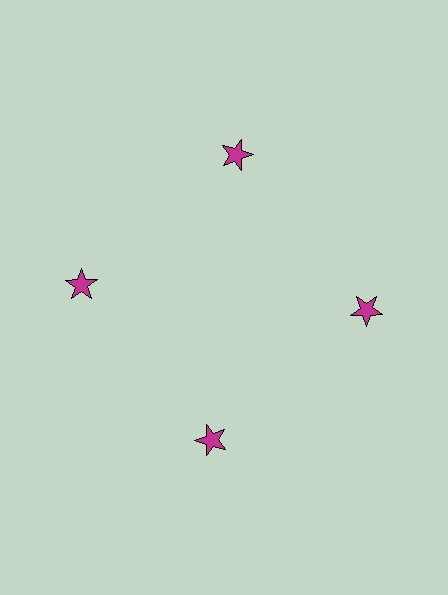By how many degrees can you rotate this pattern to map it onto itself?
The pattern maps onto itself every 90 degrees of rotation.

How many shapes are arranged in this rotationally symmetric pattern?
There are 4 shapes, arranged in 4 groups of 1.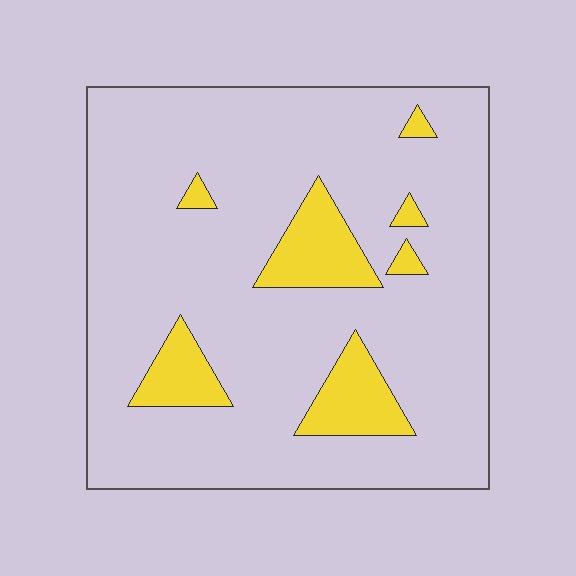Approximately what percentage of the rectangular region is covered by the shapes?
Approximately 15%.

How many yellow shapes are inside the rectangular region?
7.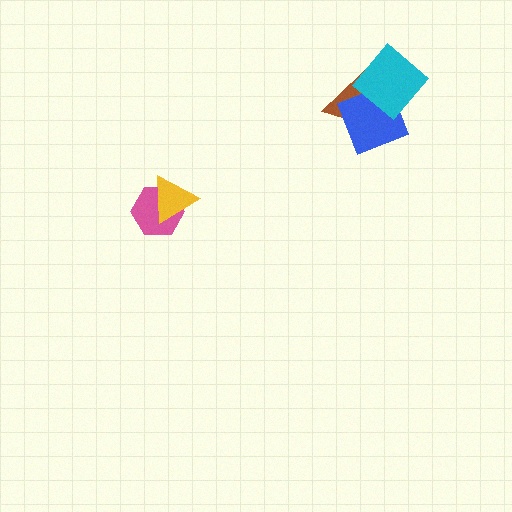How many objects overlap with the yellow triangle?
1 object overlaps with the yellow triangle.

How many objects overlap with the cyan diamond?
2 objects overlap with the cyan diamond.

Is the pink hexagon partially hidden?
Yes, it is partially covered by another shape.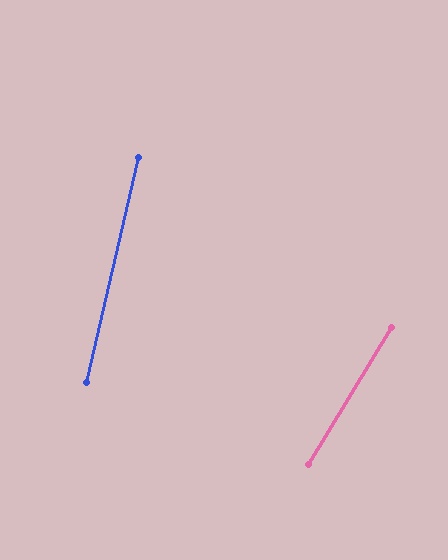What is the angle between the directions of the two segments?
Approximately 18 degrees.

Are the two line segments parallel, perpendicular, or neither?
Neither parallel nor perpendicular — they differ by about 18°.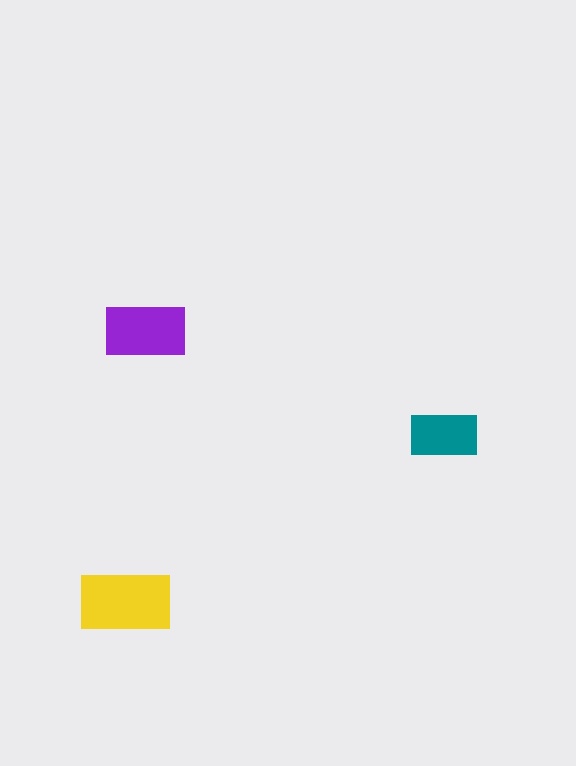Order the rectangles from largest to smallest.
the yellow one, the purple one, the teal one.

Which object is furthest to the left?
The yellow rectangle is leftmost.